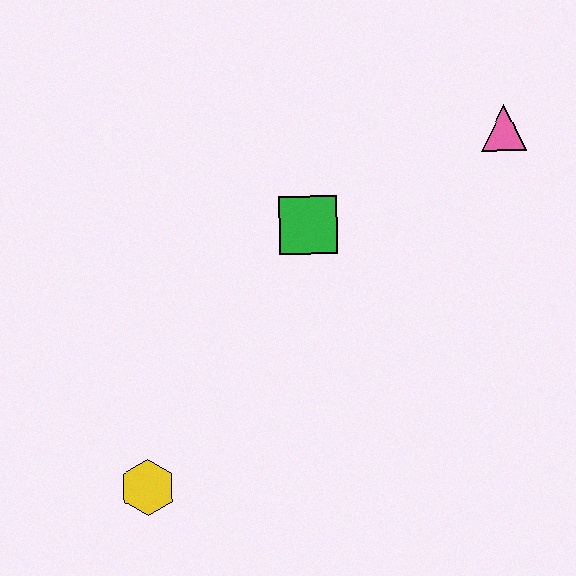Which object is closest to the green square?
The pink triangle is closest to the green square.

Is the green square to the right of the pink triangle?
No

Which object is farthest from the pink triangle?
The yellow hexagon is farthest from the pink triangle.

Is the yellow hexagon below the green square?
Yes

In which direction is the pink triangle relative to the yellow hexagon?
The pink triangle is to the right of the yellow hexagon.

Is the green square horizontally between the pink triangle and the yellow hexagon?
Yes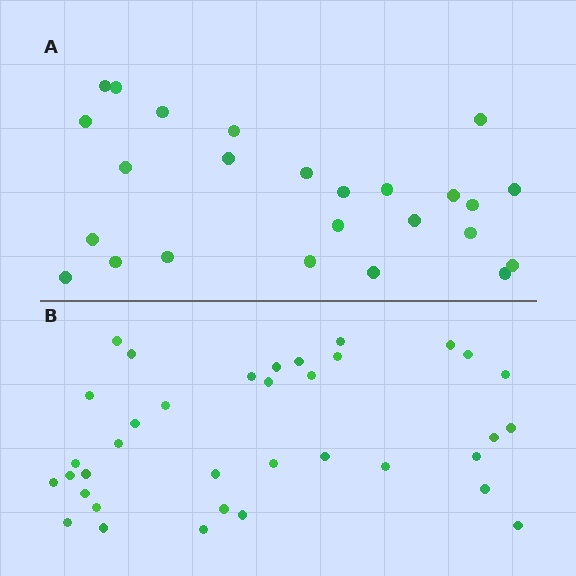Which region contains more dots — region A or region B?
Region B (the bottom region) has more dots.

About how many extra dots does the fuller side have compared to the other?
Region B has roughly 12 or so more dots than region A.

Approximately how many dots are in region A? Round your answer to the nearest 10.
About 20 dots. (The exact count is 25, which rounds to 20.)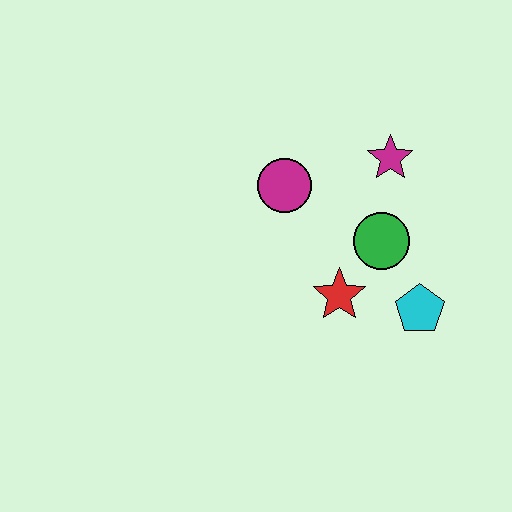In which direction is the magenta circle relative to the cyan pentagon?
The magenta circle is to the left of the cyan pentagon.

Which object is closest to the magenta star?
The green circle is closest to the magenta star.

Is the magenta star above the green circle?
Yes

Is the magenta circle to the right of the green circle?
No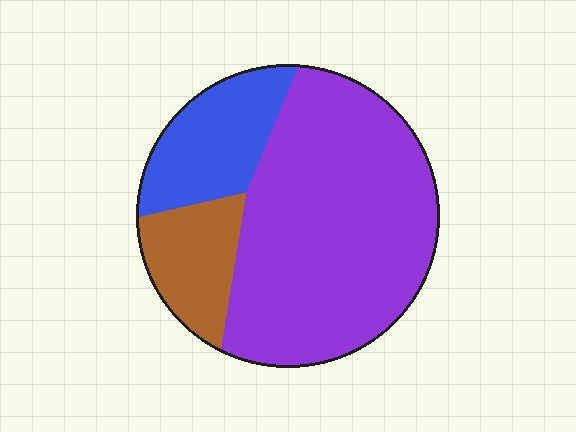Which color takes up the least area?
Brown, at roughly 15%.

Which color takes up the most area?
Purple, at roughly 65%.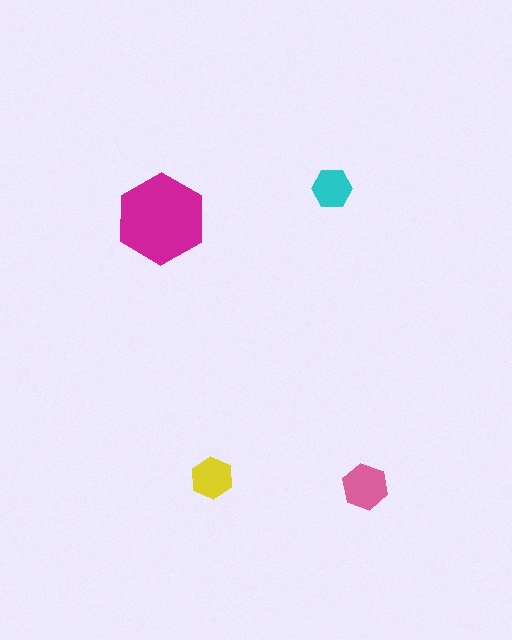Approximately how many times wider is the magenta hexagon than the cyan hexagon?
About 2.5 times wider.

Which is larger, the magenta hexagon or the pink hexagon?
The magenta one.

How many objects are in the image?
There are 4 objects in the image.